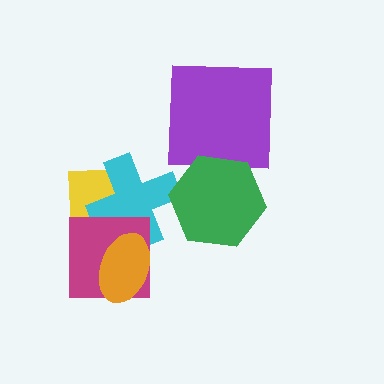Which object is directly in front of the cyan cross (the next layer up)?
The green hexagon is directly in front of the cyan cross.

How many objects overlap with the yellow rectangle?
3 objects overlap with the yellow rectangle.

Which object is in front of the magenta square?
The orange ellipse is in front of the magenta square.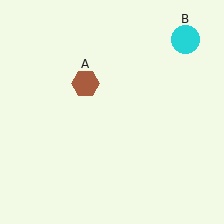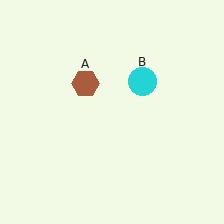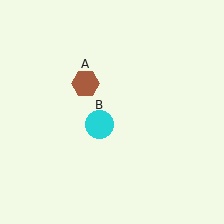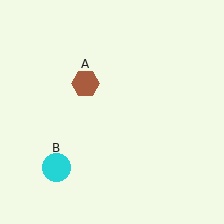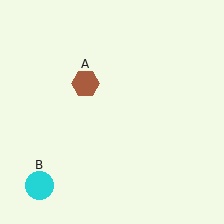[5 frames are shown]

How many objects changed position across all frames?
1 object changed position: cyan circle (object B).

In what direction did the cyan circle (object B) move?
The cyan circle (object B) moved down and to the left.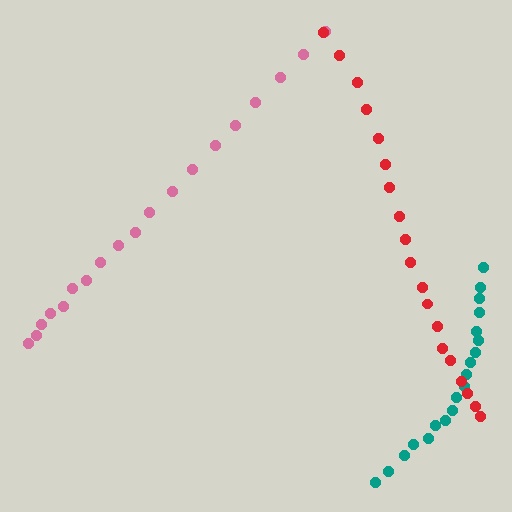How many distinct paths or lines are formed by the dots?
There are 3 distinct paths.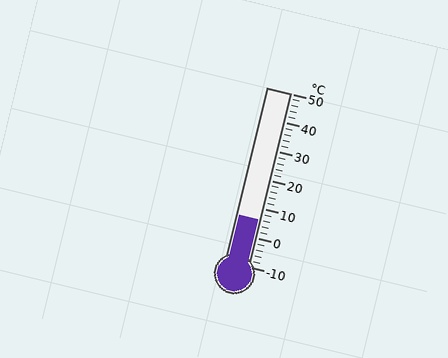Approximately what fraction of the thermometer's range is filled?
The thermometer is filled to approximately 25% of its range.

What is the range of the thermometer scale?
The thermometer scale ranges from -10°C to 50°C.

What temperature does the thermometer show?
The thermometer shows approximately 6°C.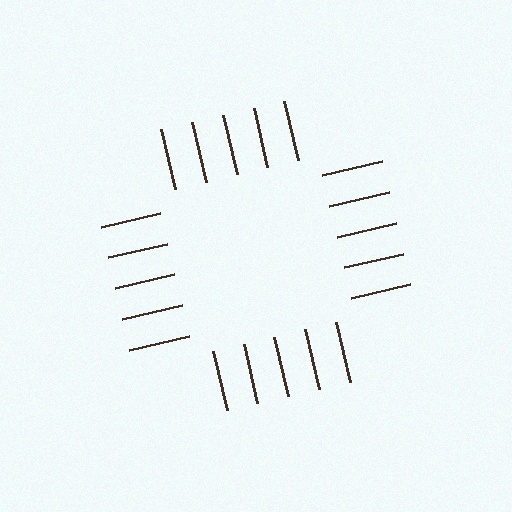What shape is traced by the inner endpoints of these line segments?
An illusory square — the line segments terminate on its edges but no continuous stroke is drawn.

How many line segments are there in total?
20 — 5 along each of the 4 edges.